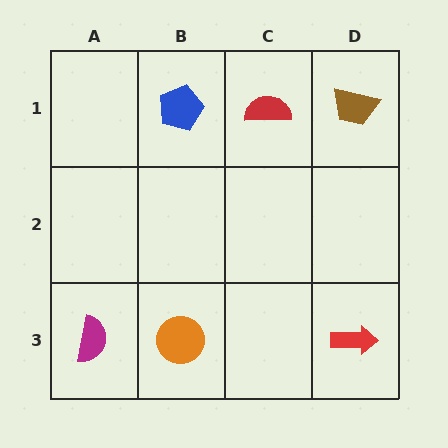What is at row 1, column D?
A brown trapezoid.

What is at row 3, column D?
A red arrow.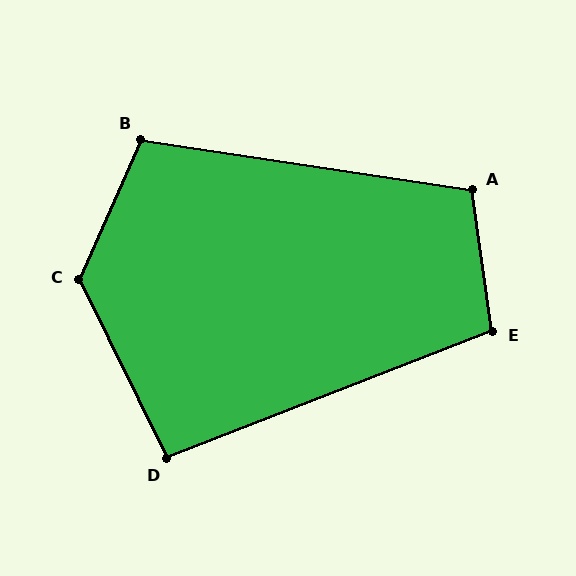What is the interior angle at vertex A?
Approximately 107 degrees (obtuse).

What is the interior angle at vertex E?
Approximately 103 degrees (obtuse).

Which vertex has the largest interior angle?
C, at approximately 130 degrees.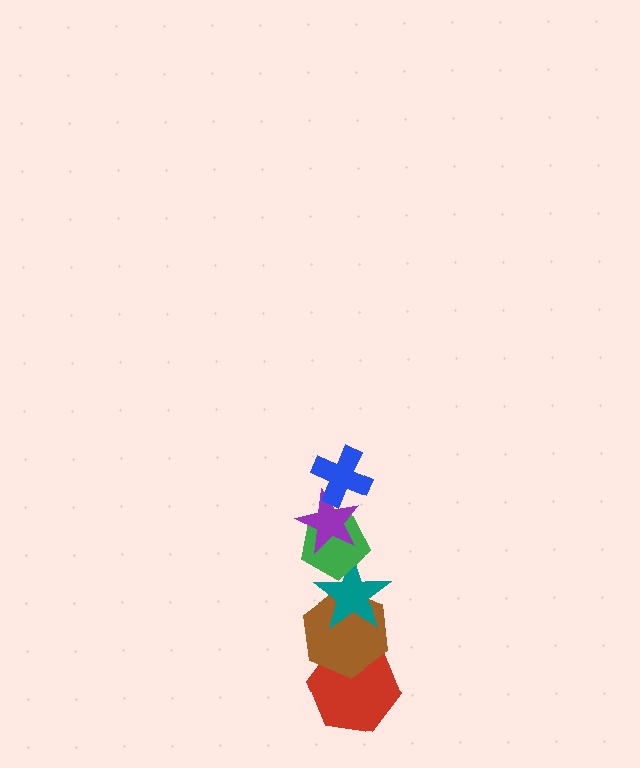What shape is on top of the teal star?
The green pentagon is on top of the teal star.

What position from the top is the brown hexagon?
The brown hexagon is 5th from the top.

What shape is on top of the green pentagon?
The purple star is on top of the green pentagon.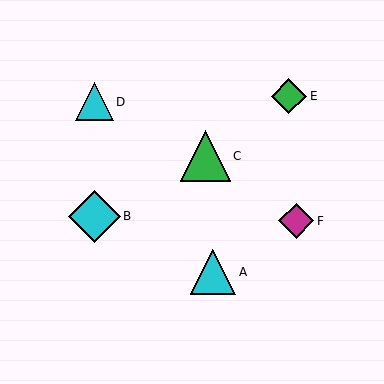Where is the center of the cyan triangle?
The center of the cyan triangle is at (94, 102).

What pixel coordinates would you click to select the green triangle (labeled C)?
Click at (205, 156) to select the green triangle C.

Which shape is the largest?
The cyan diamond (labeled B) is the largest.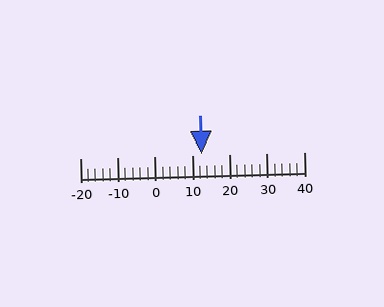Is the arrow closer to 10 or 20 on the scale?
The arrow is closer to 10.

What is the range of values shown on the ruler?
The ruler shows values from -20 to 40.